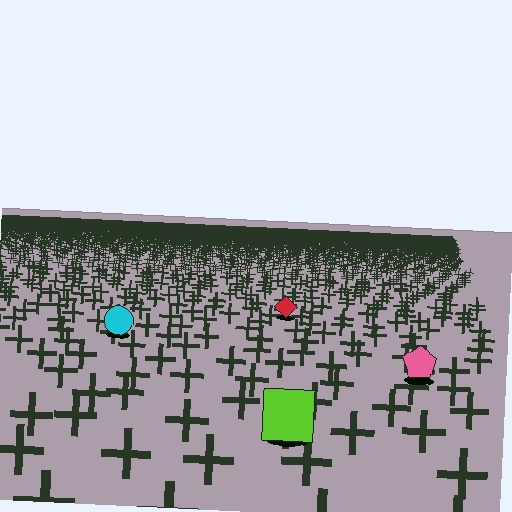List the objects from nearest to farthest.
From nearest to farthest: the lime square, the pink pentagon, the cyan circle, the red diamond.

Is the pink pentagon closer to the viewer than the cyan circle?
Yes. The pink pentagon is closer — you can tell from the texture gradient: the ground texture is coarser near it.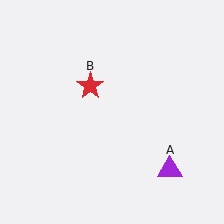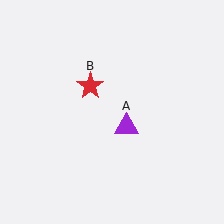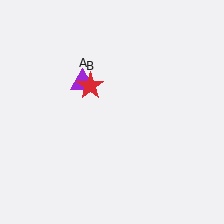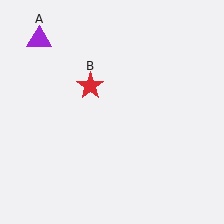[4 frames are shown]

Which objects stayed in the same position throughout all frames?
Red star (object B) remained stationary.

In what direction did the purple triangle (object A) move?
The purple triangle (object A) moved up and to the left.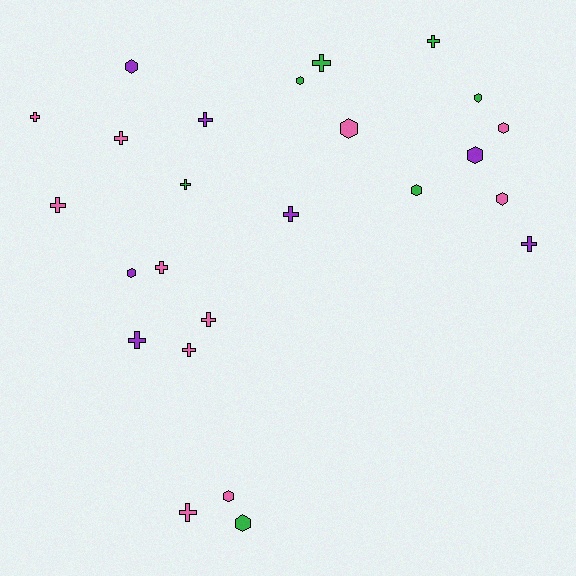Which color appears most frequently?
Pink, with 11 objects.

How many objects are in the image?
There are 25 objects.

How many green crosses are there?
There are 3 green crosses.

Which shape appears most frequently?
Cross, with 14 objects.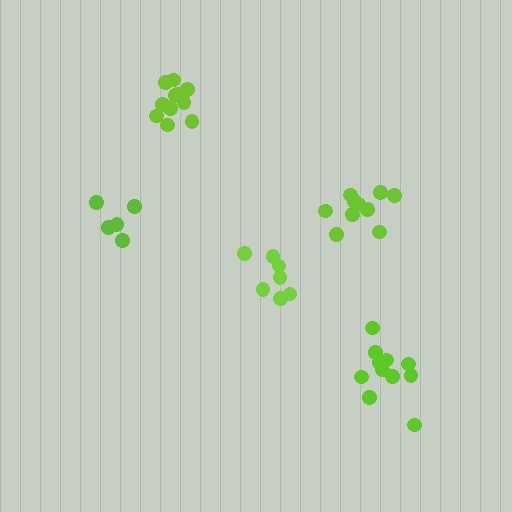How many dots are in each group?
Group 1: 10 dots, Group 2: 11 dots, Group 3: 7 dots, Group 4: 5 dots, Group 5: 11 dots (44 total).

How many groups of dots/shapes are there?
There are 5 groups.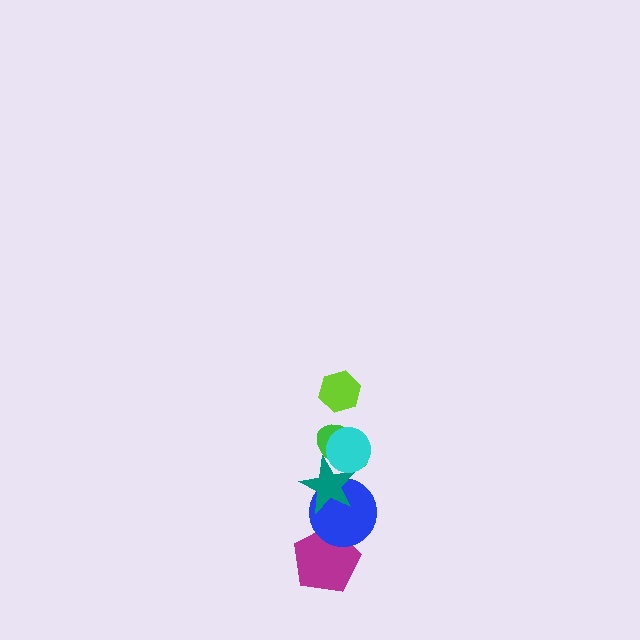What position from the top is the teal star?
The teal star is 4th from the top.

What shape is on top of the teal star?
The green ellipse is on top of the teal star.